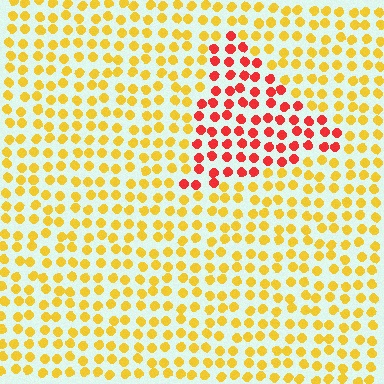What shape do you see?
I see a triangle.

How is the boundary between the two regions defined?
The boundary is defined purely by a slight shift in hue (about 50 degrees). Spacing, size, and orientation are identical on both sides.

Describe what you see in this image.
The image is filled with small yellow elements in a uniform arrangement. A triangle-shaped region is visible where the elements are tinted to a slightly different hue, forming a subtle color boundary.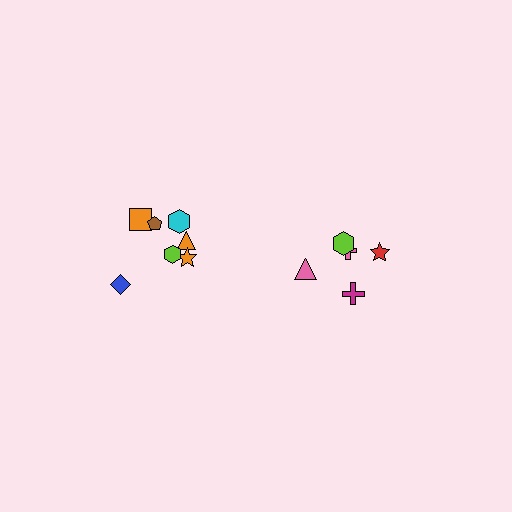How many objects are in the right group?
There are 5 objects.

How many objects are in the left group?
There are 7 objects.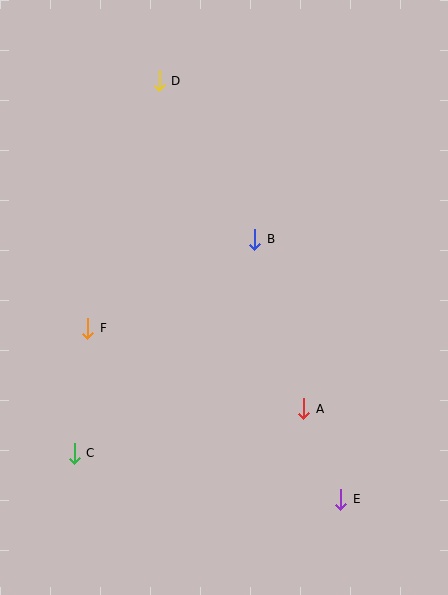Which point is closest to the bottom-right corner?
Point E is closest to the bottom-right corner.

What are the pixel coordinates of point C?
Point C is at (74, 453).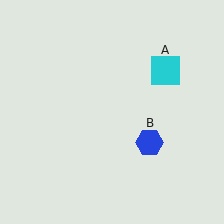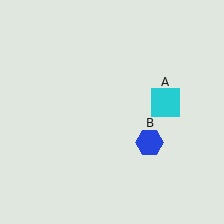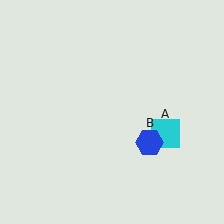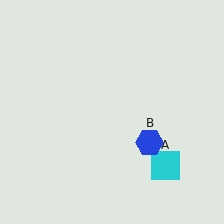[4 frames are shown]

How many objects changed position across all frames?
1 object changed position: cyan square (object A).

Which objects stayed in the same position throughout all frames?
Blue hexagon (object B) remained stationary.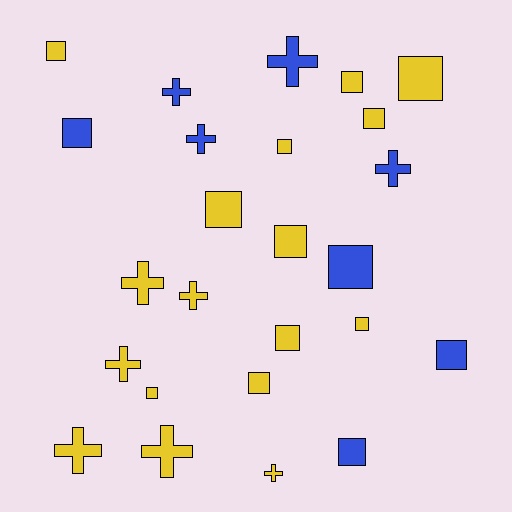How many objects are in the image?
There are 25 objects.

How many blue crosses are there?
There are 4 blue crosses.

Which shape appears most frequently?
Square, with 15 objects.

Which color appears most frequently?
Yellow, with 17 objects.